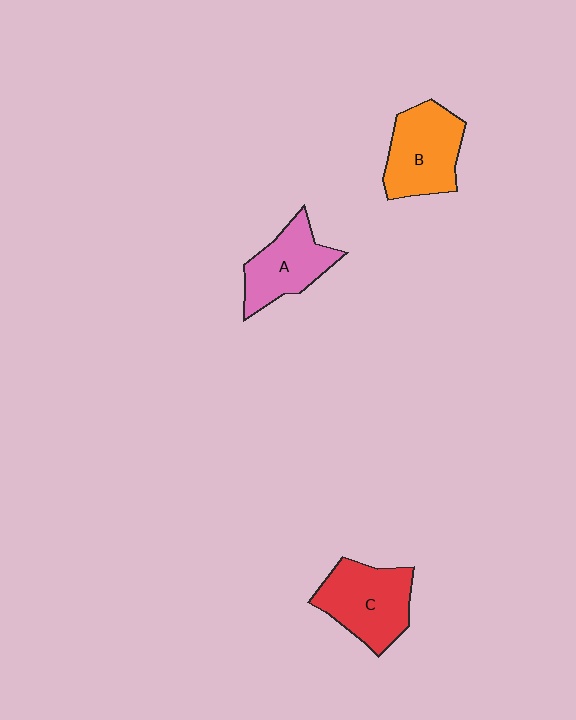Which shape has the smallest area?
Shape A (pink).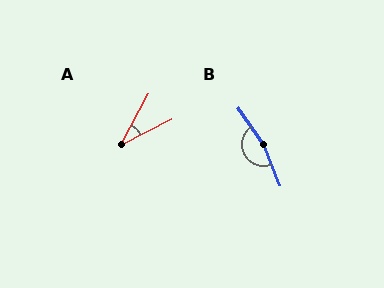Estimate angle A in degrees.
Approximately 35 degrees.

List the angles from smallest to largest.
A (35°), B (166°).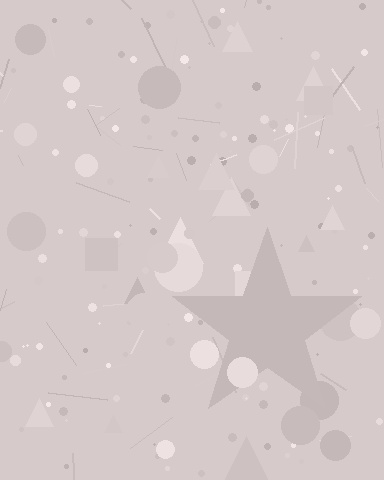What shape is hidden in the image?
A star is hidden in the image.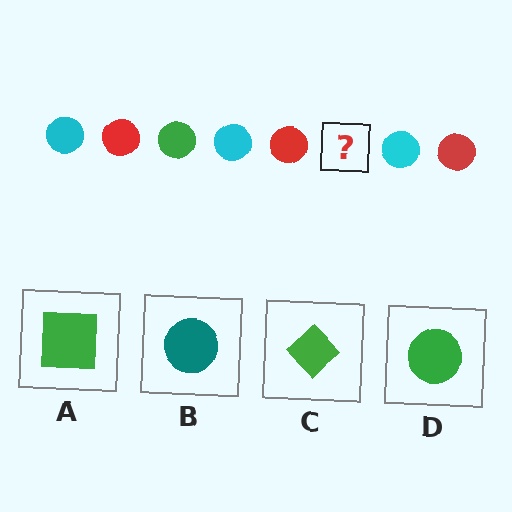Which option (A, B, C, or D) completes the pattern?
D.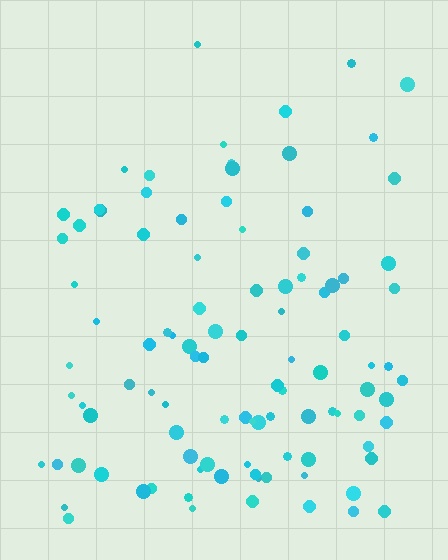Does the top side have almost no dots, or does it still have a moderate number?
Still a moderate number, just noticeably fewer than the bottom.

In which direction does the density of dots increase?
From top to bottom, with the bottom side densest.